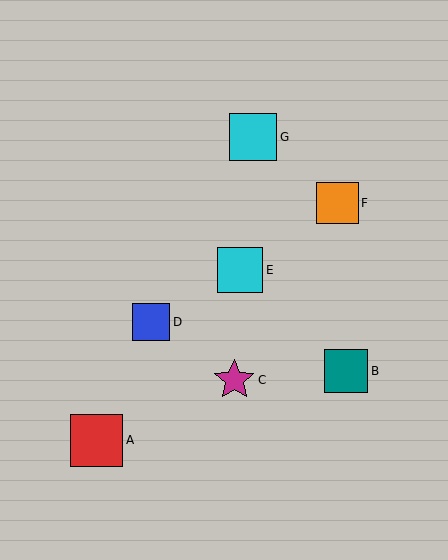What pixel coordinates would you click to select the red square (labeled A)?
Click at (97, 440) to select the red square A.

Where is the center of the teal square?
The center of the teal square is at (346, 371).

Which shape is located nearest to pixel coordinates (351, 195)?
The orange square (labeled F) at (337, 203) is nearest to that location.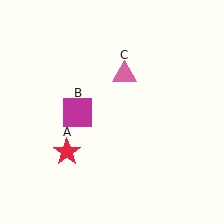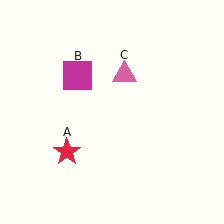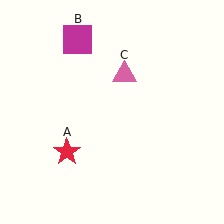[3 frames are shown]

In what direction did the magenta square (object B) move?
The magenta square (object B) moved up.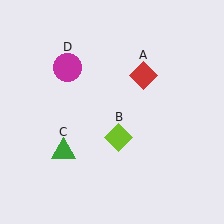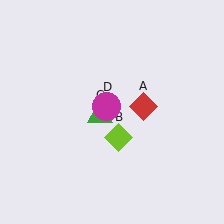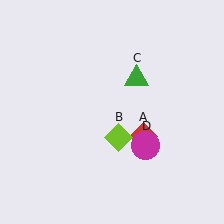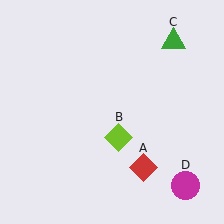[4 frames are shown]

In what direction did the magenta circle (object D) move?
The magenta circle (object D) moved down and to the right.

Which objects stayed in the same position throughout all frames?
Lime diamond (object B) remained stationary.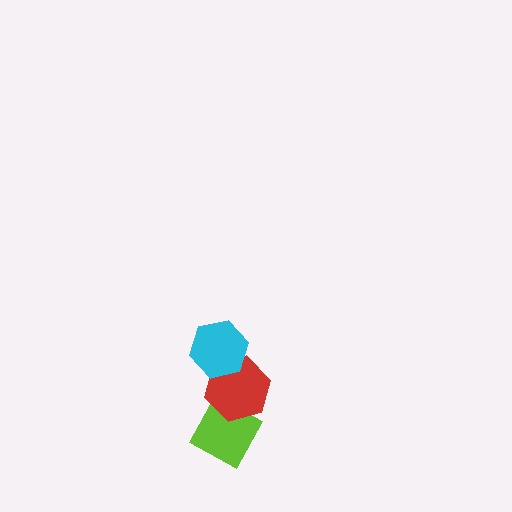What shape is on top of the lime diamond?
The red hexagon is on top of the lime diamond.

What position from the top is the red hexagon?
The red hexagon is 2nd from the top.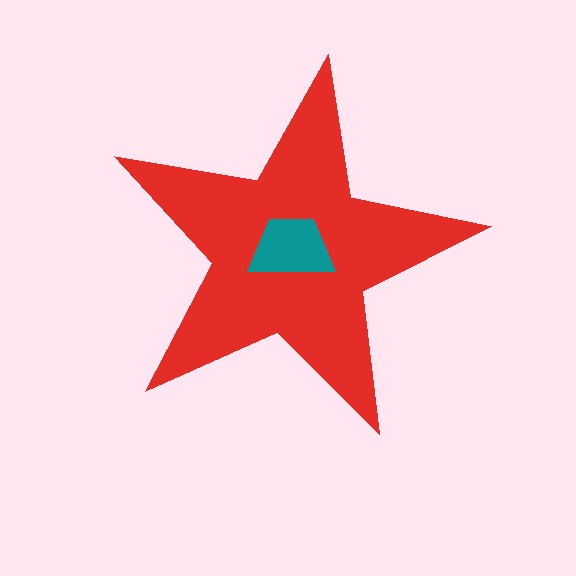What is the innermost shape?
The teal trapezoid.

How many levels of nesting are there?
2.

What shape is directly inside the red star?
The teal trapezoid.